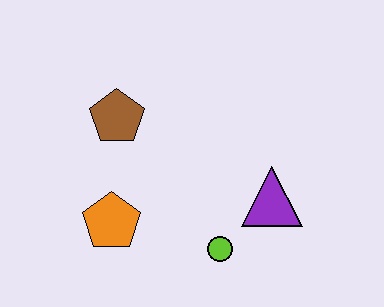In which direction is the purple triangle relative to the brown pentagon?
The purple triangle is to the right of the brown pentagon.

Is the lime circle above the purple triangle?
No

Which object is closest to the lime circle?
The purple triangle is closest to the lime circle.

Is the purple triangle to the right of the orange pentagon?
Yes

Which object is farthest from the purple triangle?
The brown pentagon is farthest from the purple triangle.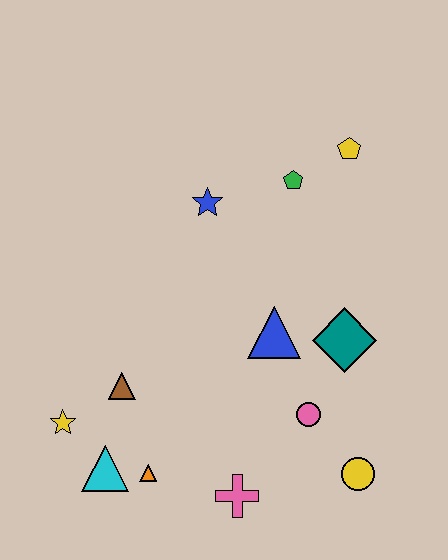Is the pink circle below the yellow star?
No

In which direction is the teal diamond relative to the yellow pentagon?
The teal diamond is below the yellow pentagon.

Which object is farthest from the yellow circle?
The yellow pentagon is farthest from the yellow circle.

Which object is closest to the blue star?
The green pentagon is closest to the blue star.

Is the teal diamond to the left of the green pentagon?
No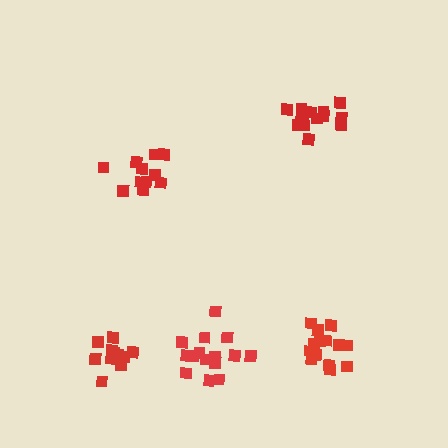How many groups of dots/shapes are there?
There are 5 groups.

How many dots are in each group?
Group 1: 11 dots, Group 2: 15 dots, Group 3: 11 dots, Group 4: 15 dots, Group 5: 14 dots (66 total).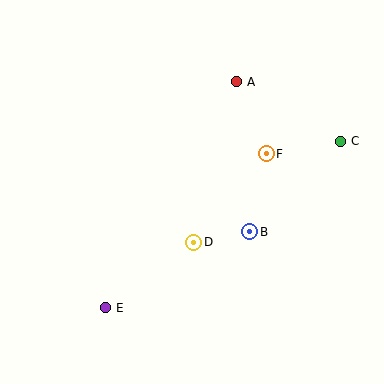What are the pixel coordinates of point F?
Point F is at (266, 154).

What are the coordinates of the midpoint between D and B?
The midpoint between D and B is at (222, 237).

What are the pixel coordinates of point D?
Point D is at (194, 242).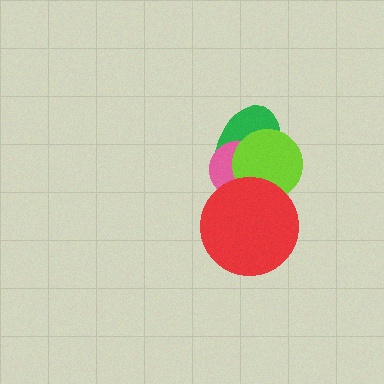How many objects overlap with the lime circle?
3 objects overlap with the lime circle.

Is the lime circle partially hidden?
Yes, it is partially covered by another shape.